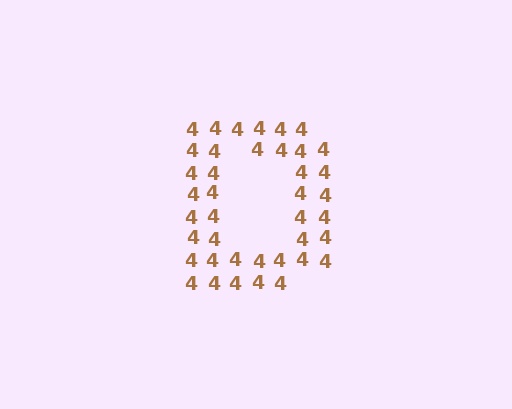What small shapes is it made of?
It is made of small digit 4's.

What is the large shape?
The large shape is the letter D.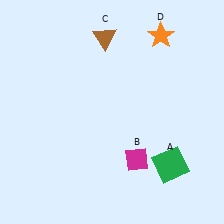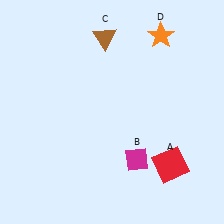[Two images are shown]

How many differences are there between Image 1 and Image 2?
There is 1 difference between the two images.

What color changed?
The square (A) changed from green in Image 1 to red in Image 2.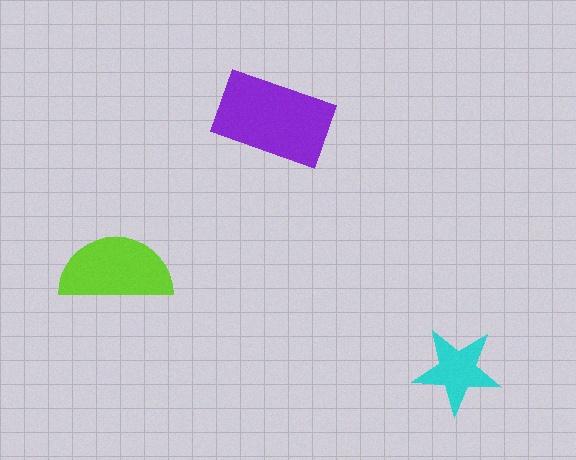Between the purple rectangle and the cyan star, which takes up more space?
The purple rectangle.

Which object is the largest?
The purple rectangle.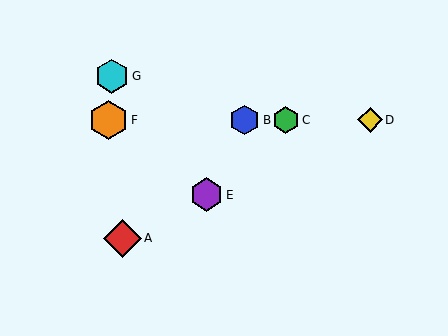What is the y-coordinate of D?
Object D is at y≈120.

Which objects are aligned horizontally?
Objects B, C, D, F are aligned horizontally.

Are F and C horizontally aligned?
Yes, both are at y≈120.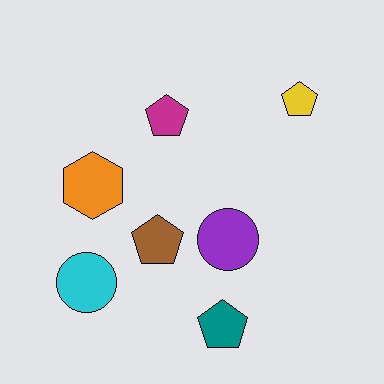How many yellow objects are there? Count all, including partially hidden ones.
There is 1 yellow object.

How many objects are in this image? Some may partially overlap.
There are 7 objects.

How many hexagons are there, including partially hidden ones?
There is 1 hexagon.